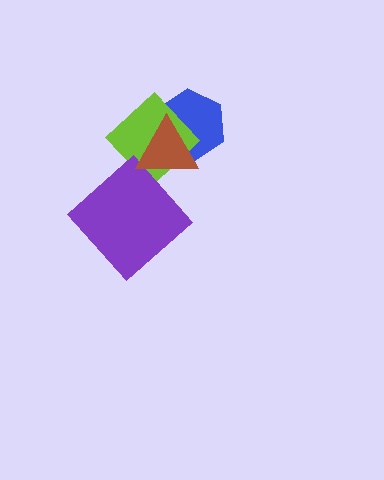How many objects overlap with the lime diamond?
2 objects overlap with the lime diamond.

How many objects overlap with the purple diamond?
0 objects overlap with the purple diamond.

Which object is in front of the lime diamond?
The brown triangle is in front of the lime diamond.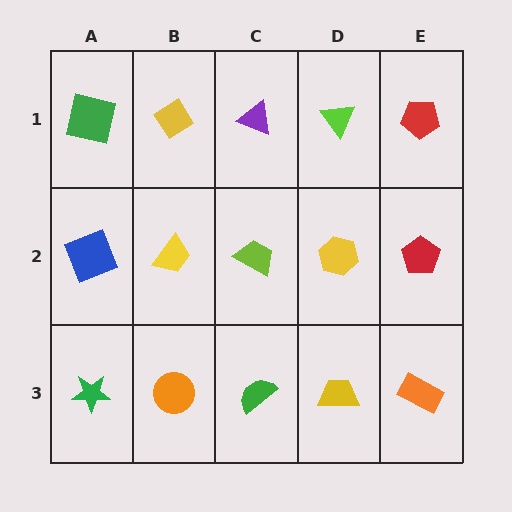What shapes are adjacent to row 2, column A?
A green square (row 1, column A), a green star (row 3, column A), a yellow trapezoid (row 2, column B).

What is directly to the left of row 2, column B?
A blue square.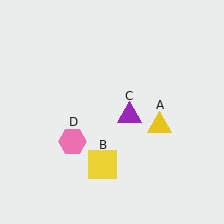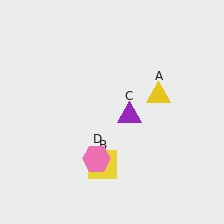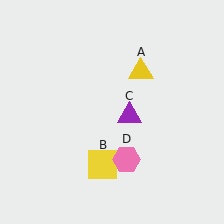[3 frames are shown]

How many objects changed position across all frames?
2 objects changed position: yellow triangle (object A), pink hexagon (object D).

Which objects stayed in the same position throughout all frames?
Yellow square (object B) and purple triangle (object C) remained stationary.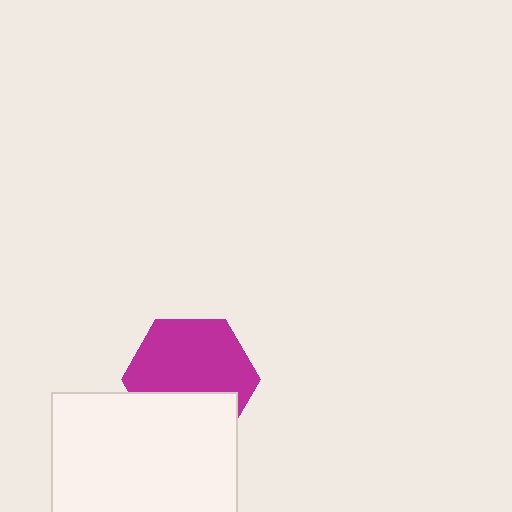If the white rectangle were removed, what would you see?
You would see the complete magenta hexagon.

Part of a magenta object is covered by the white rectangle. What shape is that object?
It is a hexagon.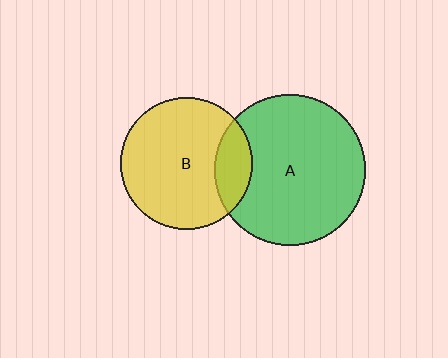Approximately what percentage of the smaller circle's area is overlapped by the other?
Approximately 20%.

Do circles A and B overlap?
Yes.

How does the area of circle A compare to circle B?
Approximately 1.3 times.